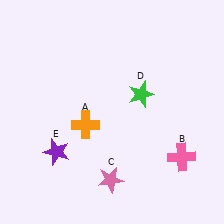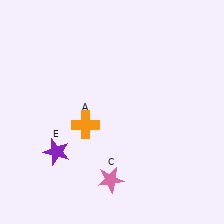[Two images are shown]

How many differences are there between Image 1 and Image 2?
There are 2 differences between the two images.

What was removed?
The pink cross (B), the green star (D) were removed in Image 2.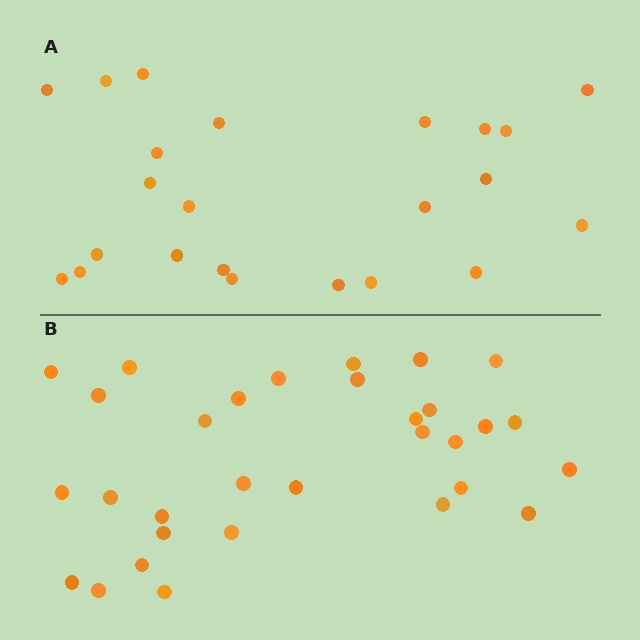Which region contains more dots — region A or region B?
Region B (the bottom region) has more dots.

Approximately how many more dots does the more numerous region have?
Region B has roughly 8 or so more dots than region A.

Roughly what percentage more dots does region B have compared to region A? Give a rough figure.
About 35% more.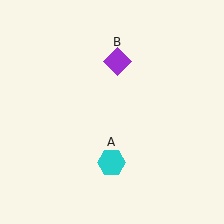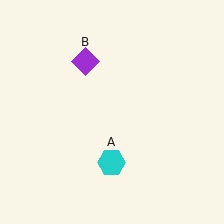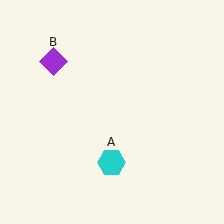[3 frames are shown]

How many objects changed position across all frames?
1 object changed position: purple diamond (object B).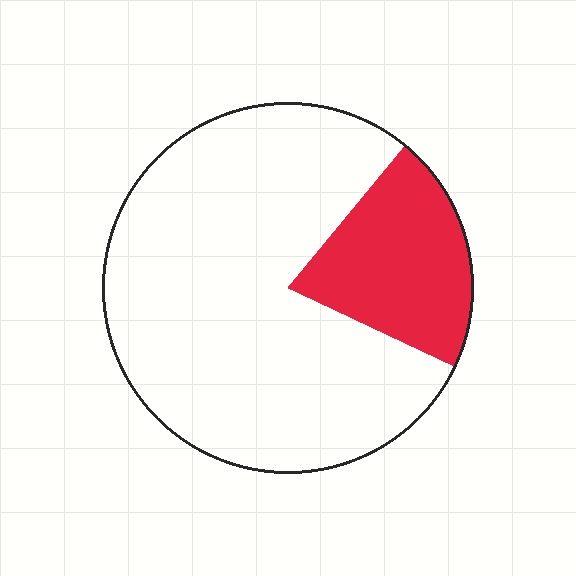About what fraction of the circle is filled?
About one fifth (1/5).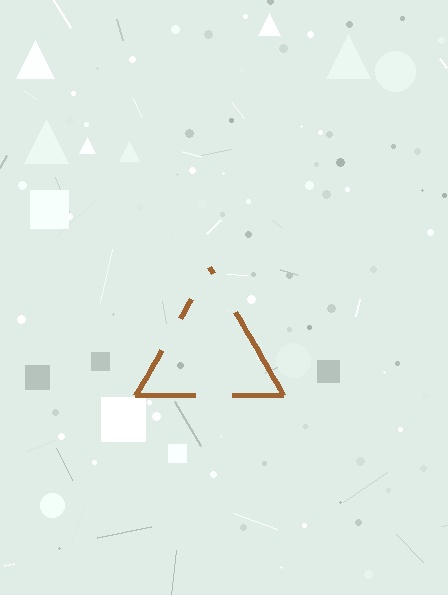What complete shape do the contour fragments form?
The contour fragments form a triangle.